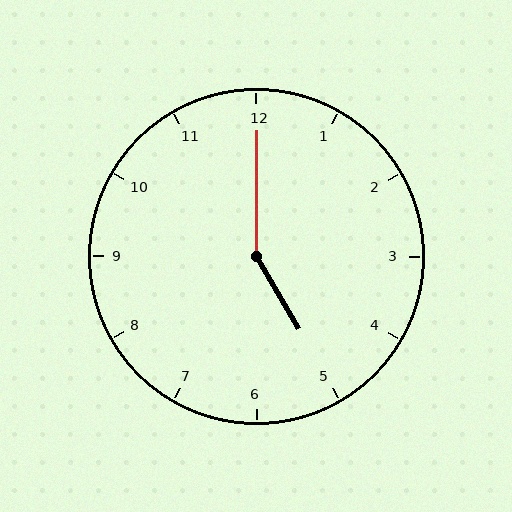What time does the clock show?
5:00.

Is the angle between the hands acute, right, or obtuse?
It is obtuse.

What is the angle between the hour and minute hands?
Approximately 150 degrees.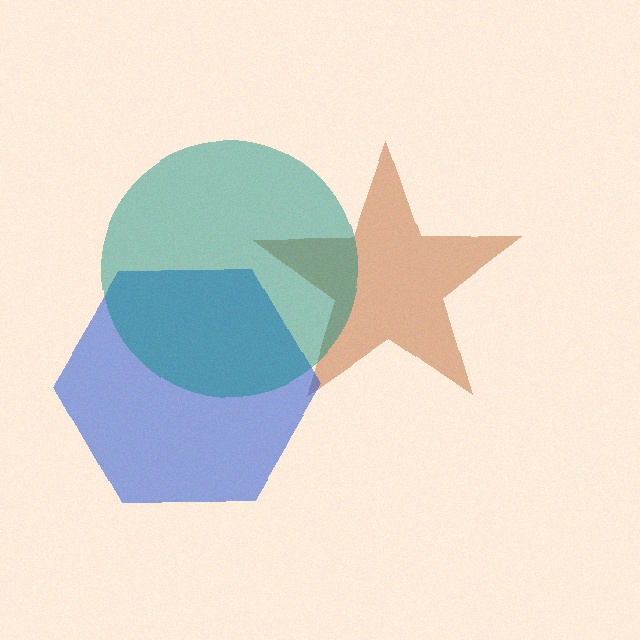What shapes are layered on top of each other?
The layered shapes are: a brown star, a blue hexagon, a teal circle.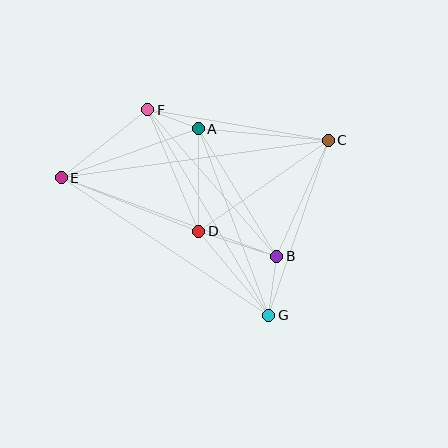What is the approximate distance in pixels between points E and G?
The distance between E and G is approximately 249 pixels.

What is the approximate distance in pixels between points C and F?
The distance between C and F is approximately 183 pixels.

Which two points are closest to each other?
Points A and F are closest to each other.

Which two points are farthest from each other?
Points C and E are farthest from each other.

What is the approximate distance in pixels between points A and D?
The distance between A and D is approximately 102 pixels.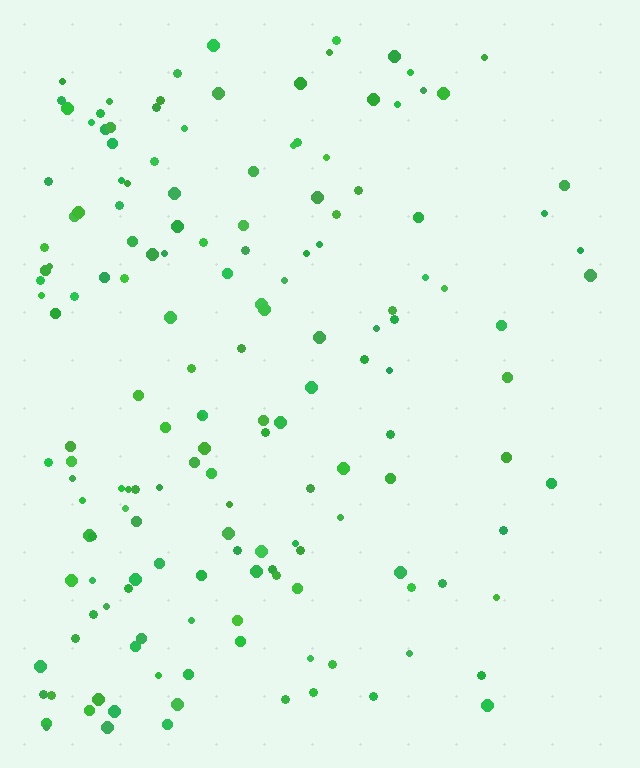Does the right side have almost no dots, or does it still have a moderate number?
Still a moderate number, just noticeably fewer than the left.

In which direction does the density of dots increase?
From right to left, with the left side densest.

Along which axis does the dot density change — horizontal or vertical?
Horizontal.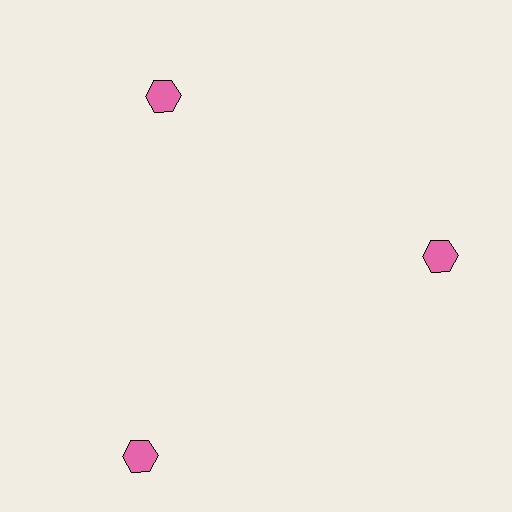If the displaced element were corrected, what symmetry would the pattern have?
It would have 3-fold rotational symmetry — the pattern would map onto itself every 120 degrees.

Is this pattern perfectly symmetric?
No. The 3 pink hexagons are arranged in a ring, but one element near the 7 o'clock position is pushed outward from the center, breaking the 3-fold rotational symmetry.